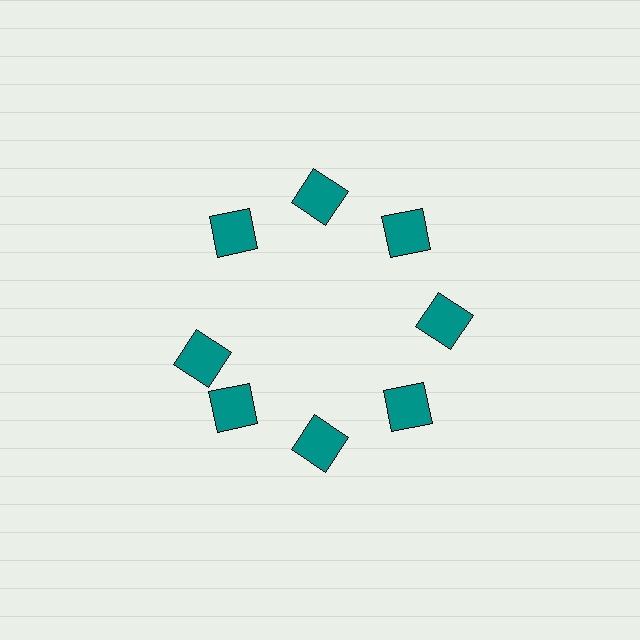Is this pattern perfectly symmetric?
No. The 8 teal squares are arranged in a ring, but one element near the 9 o'clock position is rotated out of alignment along the ring, breaking the 8-fold rotational symmetry.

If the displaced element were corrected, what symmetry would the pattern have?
It would have 8-fold rotational symmetry — the pattern would map onto itself every 45 degrees.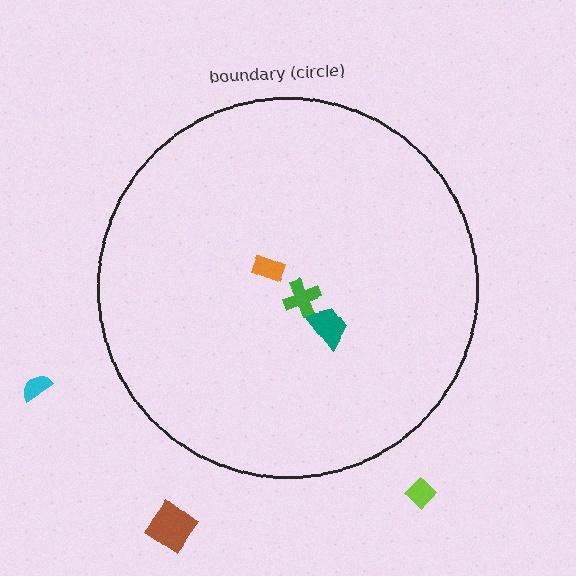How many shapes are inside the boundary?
3 inside, 3 outside.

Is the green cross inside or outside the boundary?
Inside.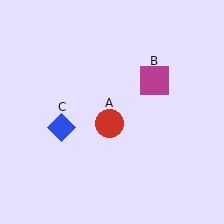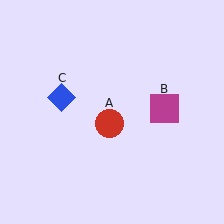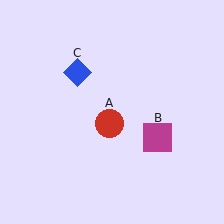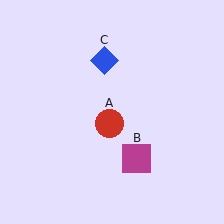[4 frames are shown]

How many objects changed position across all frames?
2 objects changed position: magenta square (object B), blue diamond (object C).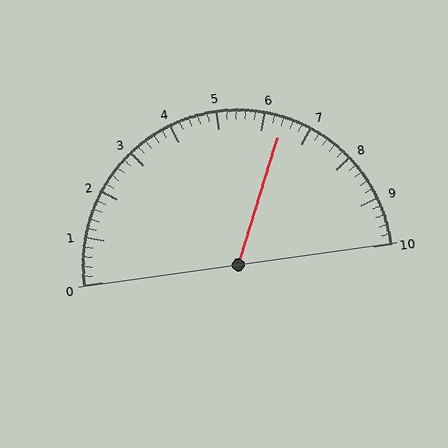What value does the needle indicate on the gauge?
The needle indicates approximately 6.4.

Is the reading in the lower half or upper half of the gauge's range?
The reading is in the upper half of the range (0 to 10).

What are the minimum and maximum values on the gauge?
The gauge ranges from 0 to 10.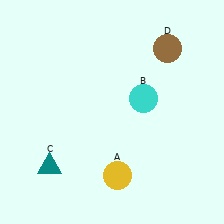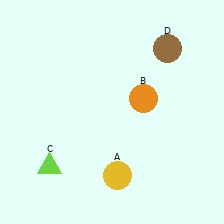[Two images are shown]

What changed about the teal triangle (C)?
In Image 1, C is teal. In Image 2, it changed to lime.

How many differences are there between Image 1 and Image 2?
There are 2 differences between the two images.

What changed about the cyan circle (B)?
In Image 1, B is cyan. In Image 2, it changed to orange.